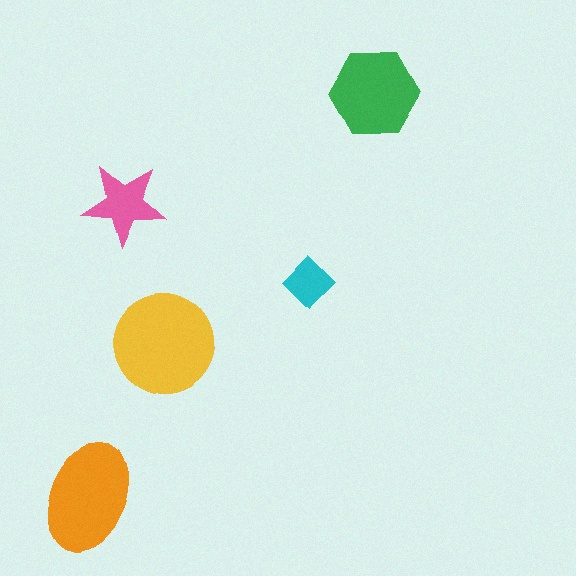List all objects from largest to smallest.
The yellow circle, the orange ellipse, the green hexagon, the pink star, the cyan diamond.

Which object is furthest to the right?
The green hexagon is rightmost.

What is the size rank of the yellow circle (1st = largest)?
1st.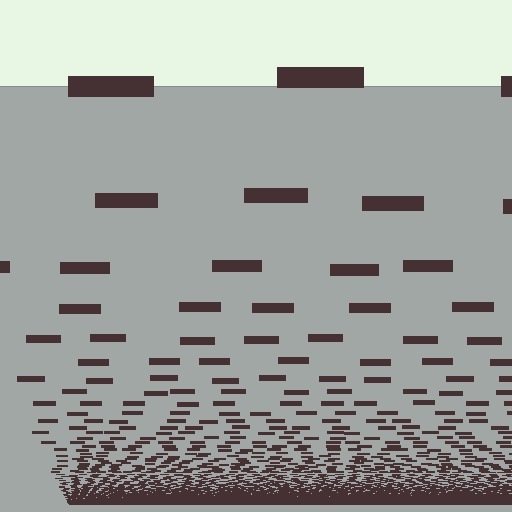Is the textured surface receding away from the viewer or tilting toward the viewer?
The surface appears to tilt toward the viewer. Texture elements get larger and sparser toward the top.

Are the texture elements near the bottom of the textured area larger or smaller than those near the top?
Smaller. The gradient is inverted — elements near the bottom are smaller and denser.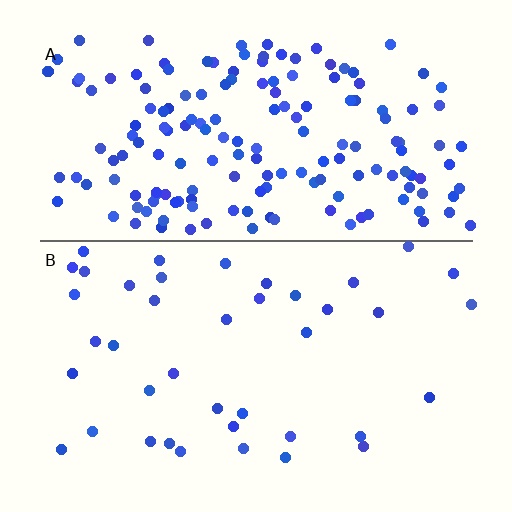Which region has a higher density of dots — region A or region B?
A (the top).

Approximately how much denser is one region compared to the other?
Approximately 4.2× — region A over region B.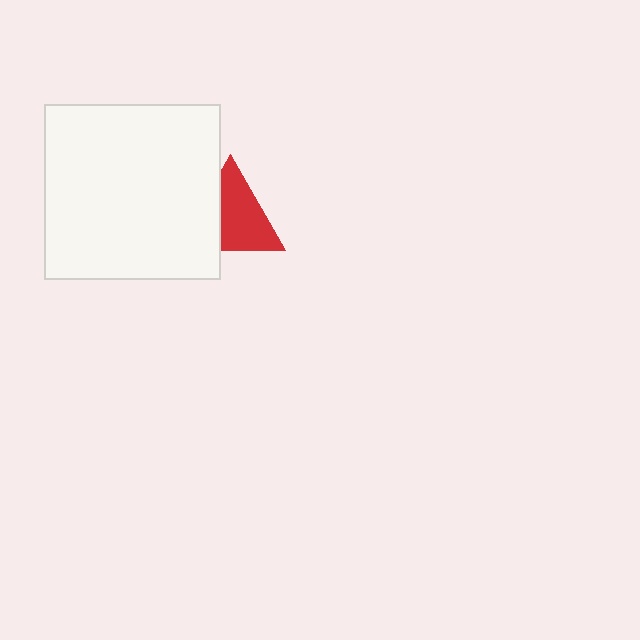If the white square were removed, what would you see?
You would see the complete red triangle.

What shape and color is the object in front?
The object in front is a white square.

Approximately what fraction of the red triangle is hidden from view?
Roughly 35% of the red triangle is hidden behind the white square.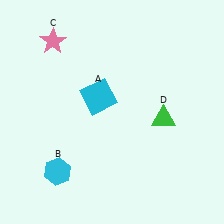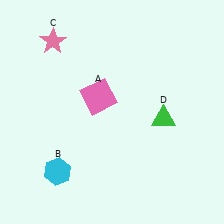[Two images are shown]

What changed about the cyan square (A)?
In Image 1, A is cyan. In Image 2, it changed to pink.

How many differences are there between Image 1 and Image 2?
There is 1 difference between the two images.